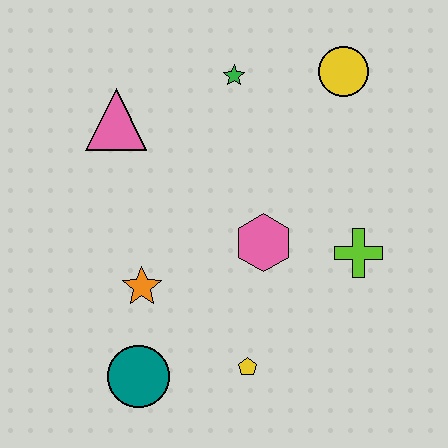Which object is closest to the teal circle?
The orange star is closest to the teal circle.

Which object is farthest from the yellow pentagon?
The yellow circle is farthest from the yellow pentagon.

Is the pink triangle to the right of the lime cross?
No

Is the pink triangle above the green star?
No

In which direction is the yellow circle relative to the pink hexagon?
The yellow circle is above the pink hexagon.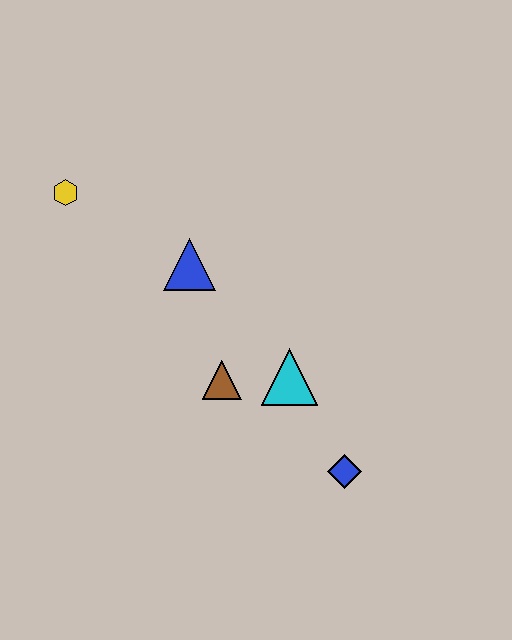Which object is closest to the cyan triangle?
The brown triangle is closest to the cyan triangle.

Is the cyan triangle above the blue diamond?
Yes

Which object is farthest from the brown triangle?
The yellow hexagon is farthest from the brown triangle.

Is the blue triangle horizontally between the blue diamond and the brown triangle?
No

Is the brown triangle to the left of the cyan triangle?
Yes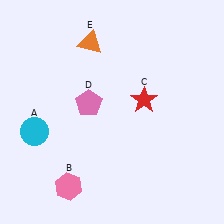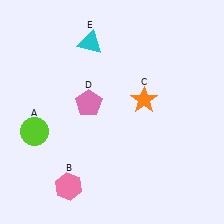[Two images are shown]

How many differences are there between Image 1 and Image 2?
There are 3 differences between the two images.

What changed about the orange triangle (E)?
In Image 1, E is orange. In Image 2, it changed to cyan.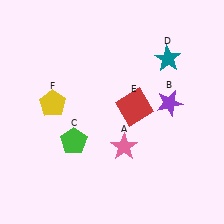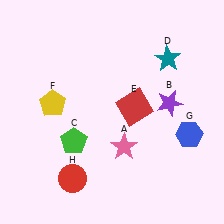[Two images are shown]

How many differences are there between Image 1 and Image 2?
There are 2 differences between the two images.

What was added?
A blue hexagon (G), a red circle (H) were added in Image 2.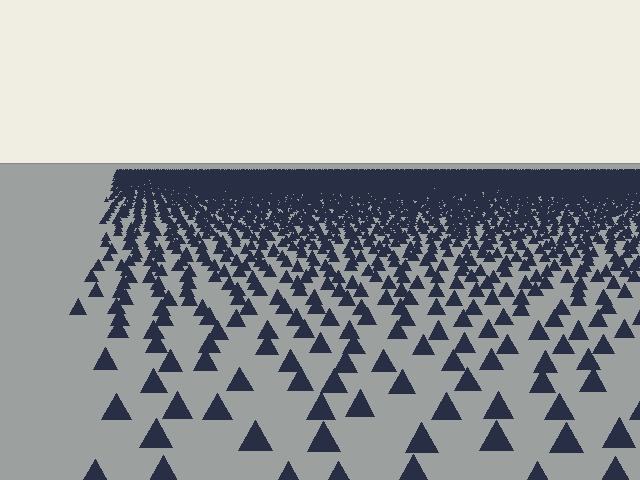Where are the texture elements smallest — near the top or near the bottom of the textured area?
Near the top.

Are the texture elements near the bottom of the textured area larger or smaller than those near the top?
Larger. Near the bottom, elements are closer to the viewer and appear at a bigger on-screen size.